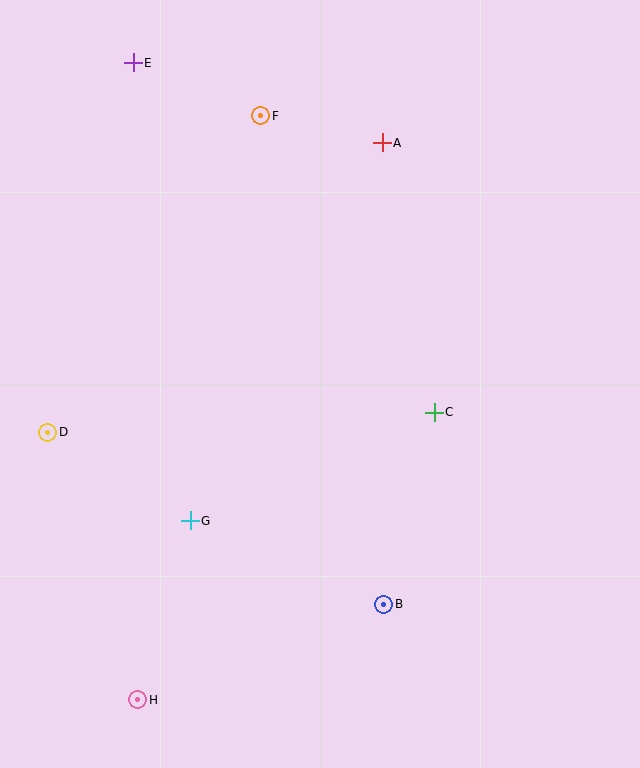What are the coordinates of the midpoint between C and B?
The midpoint between C and B is at (409, 508).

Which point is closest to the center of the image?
Point C at (434, 412) is closest to the center.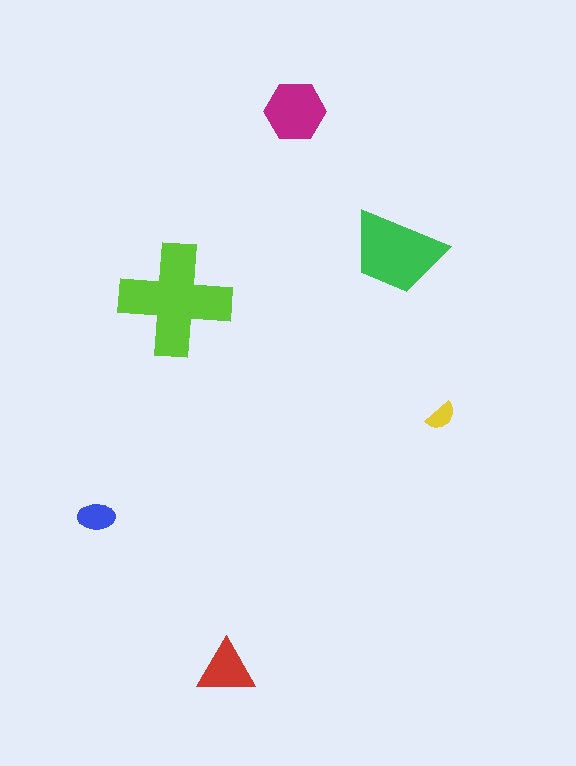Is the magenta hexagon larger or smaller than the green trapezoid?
Smaller.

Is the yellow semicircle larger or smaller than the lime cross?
Smaller.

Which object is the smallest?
The yellow semicircle.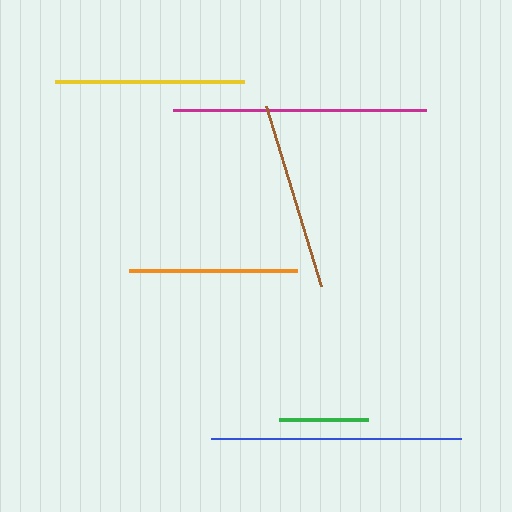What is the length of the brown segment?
The brown segment is approximately 188 pixels long.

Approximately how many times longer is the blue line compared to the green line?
The blue line is approximately 2.8 times the length of the green line.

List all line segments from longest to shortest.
From longest to shortest: magenta, blue, yellow, brown, orange, green.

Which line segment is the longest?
The magenta line is the longest at approximately 253 pixels.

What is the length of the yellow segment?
The yellow segment is approximately 189 pixels long.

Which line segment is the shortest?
The green line is the shortest at approximately 89 pixels.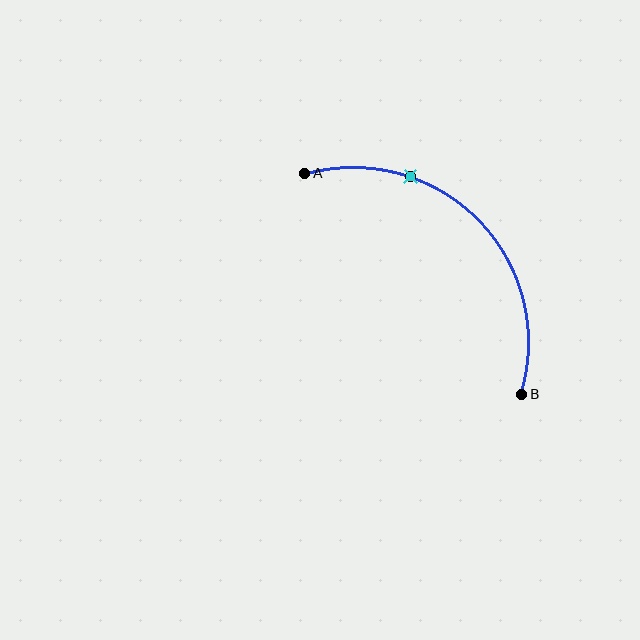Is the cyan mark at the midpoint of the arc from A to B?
No. The cyan mark lies on the arc but is closer to endpoint A. The arc midpoint would be at the point on the curve equidistant along the arc from both A and B.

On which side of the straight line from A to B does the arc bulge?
The arc bulges above and to the right of the straight line connecting A and B.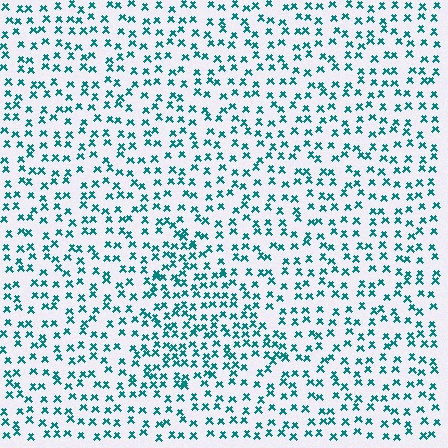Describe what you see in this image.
The image contains small teal elements arranged at two different densities. A triangle-shaped region is visible where the elements are more densely packed than the surrounding area.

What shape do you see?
I see a triangle.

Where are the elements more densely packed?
The elements are more densely packed inside the triangle boundary.